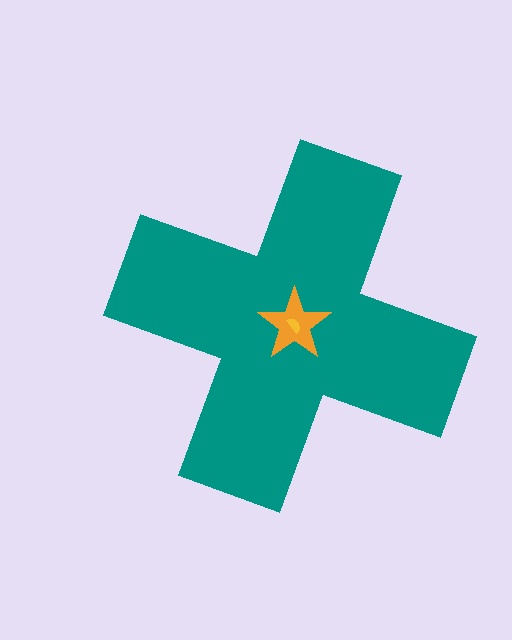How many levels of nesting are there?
3.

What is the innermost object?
The yellow semicircle.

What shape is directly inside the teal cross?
The orange star.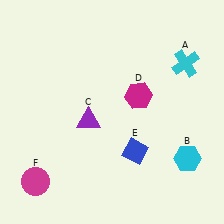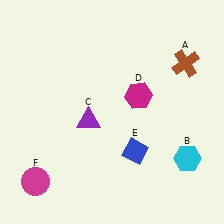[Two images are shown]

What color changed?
The cross (A) changed from cyan in Image 1 to brown in Image 2.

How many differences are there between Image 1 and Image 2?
There is 1 difference between the two images.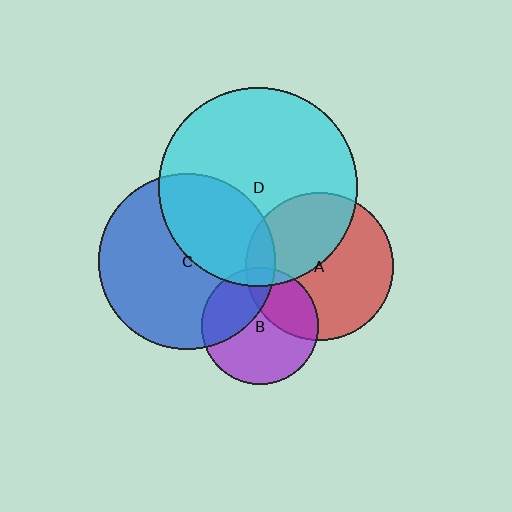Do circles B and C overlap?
Yes.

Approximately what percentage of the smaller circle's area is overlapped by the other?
Approximately 35%.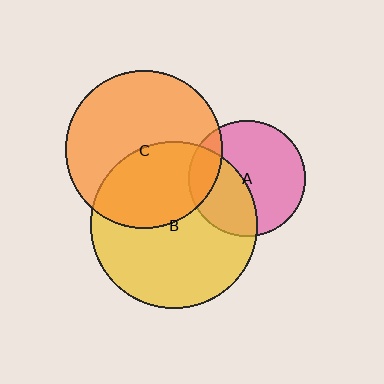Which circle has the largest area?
Circle B (yellow).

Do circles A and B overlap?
Yes.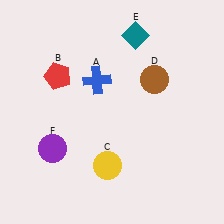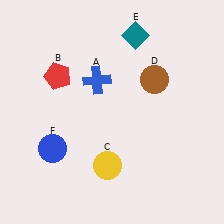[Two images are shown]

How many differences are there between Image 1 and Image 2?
There is 1 difference between the two images.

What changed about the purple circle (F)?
In Image 1, F is purple. In Image 2, it changed to blue.